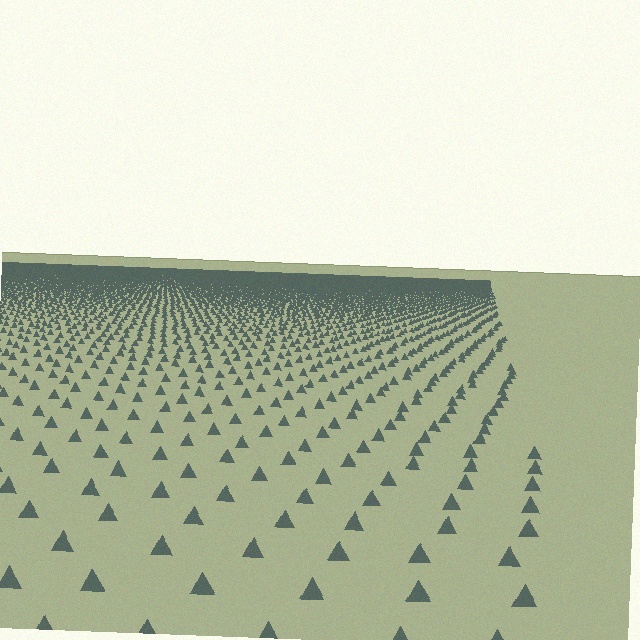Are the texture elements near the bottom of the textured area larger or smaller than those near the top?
Larger. Near the bottom, elements are closer to the viewer and appear at a bigger on-screen size.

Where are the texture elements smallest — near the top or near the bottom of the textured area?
Near the top.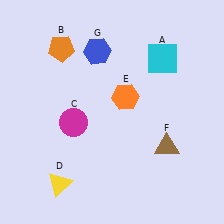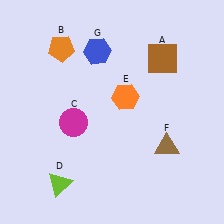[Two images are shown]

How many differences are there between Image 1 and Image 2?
There are 2 differences between the two images.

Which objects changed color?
A changed from cyan to brown. D changed from yellow to lime.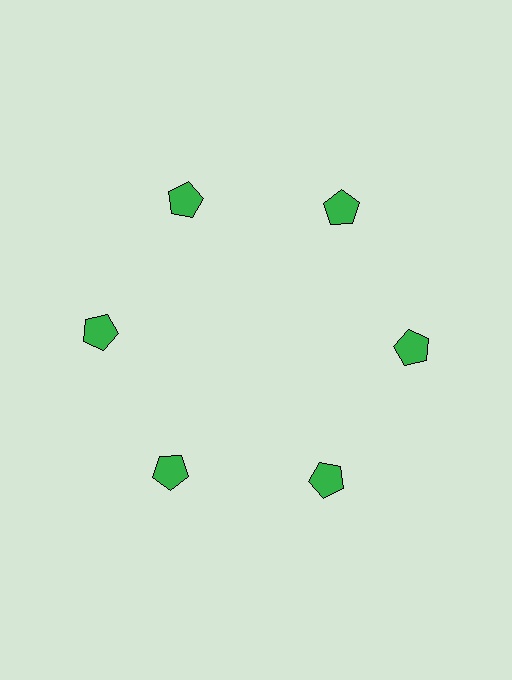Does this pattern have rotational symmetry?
Yes, this pattern has 6-fold rotational symmetry. It looks the same after rotating 60 degrees around the center.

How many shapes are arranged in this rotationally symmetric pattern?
There are 6 shapes, arranged in 6 groups of 1.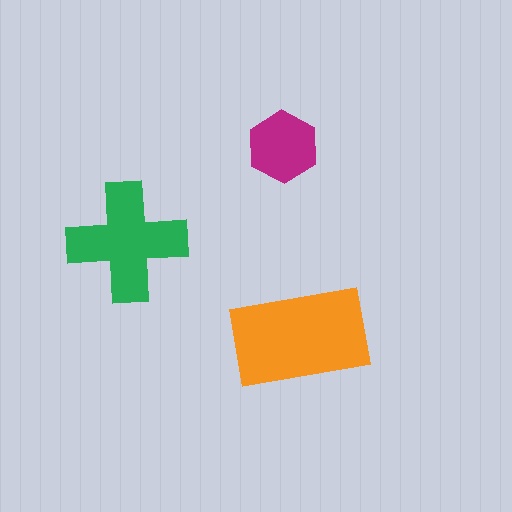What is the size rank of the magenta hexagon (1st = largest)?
3rd.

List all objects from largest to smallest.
The orange rectangle, the green cross, the magenta hexagon.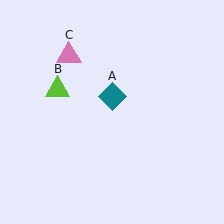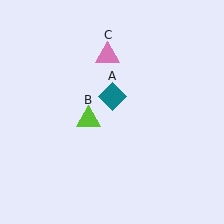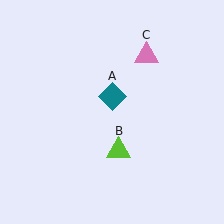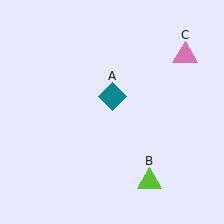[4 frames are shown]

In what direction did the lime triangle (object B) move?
The lime triangle (object B) moved down and to the right.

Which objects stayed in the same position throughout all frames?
Teal diamond (object A) remained stationary.